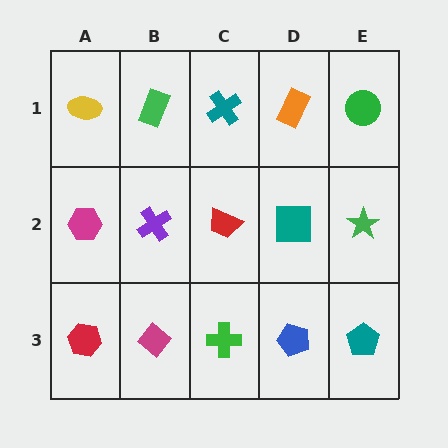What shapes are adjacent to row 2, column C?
A teal cross (row 1, column C), a green cross (row 3, column C), a purple cross (row 2, column B), a teal square (row 2, column D).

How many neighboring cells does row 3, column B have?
3.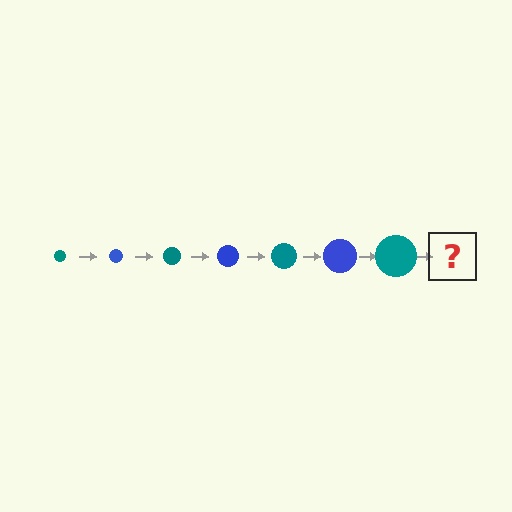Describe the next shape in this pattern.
It should be a blue circle, larger than the previous one.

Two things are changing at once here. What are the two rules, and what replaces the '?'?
The two rules are that the circle grows larger each step and the color cycles through teal and blue. The '?' should be a blue circle, larger than the previous one.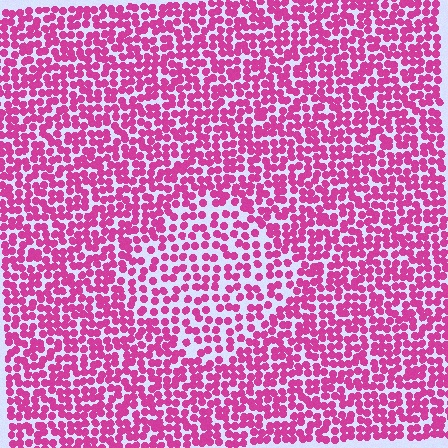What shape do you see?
I see a diamond.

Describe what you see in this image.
The image contains small magenta elements arranged at two different densities. A diamond-shaped region is visible where the elements are less densely packed than the surrounding area.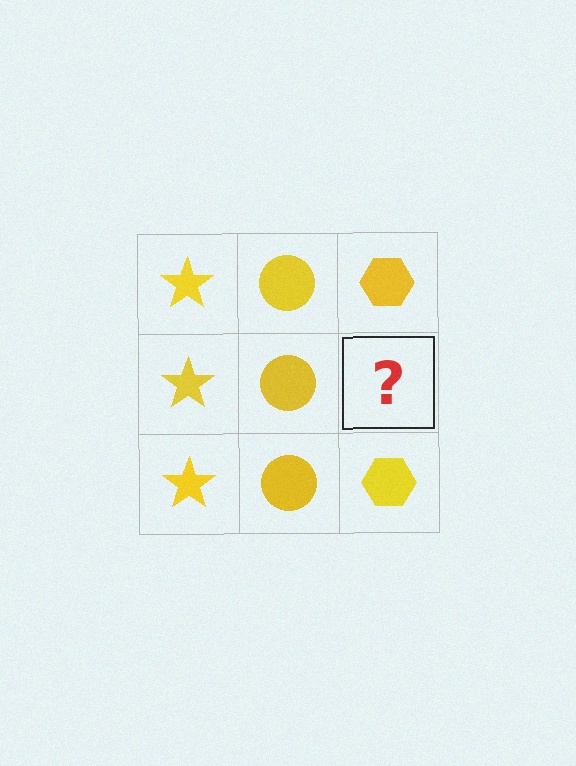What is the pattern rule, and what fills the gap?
The rule is that each column has a consistent shape. The gap should be filled with a yellow hexagon.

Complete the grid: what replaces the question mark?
The question mark should be replaced with a yellow hexagon.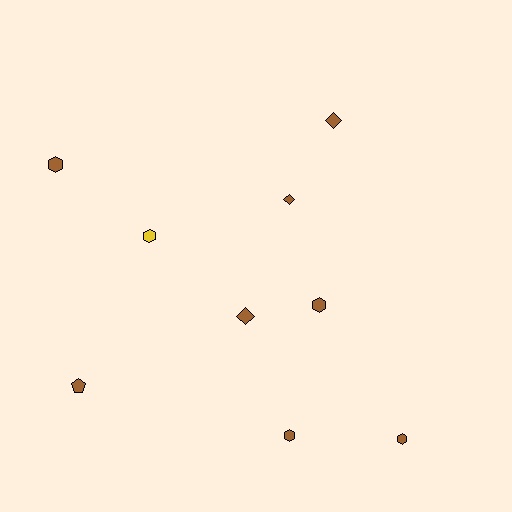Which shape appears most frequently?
Hexagon, with 5 objects.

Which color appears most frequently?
Brown, with 8 objects.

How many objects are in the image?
There are 9 objects.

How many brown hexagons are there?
There are 4 brown hexagons.